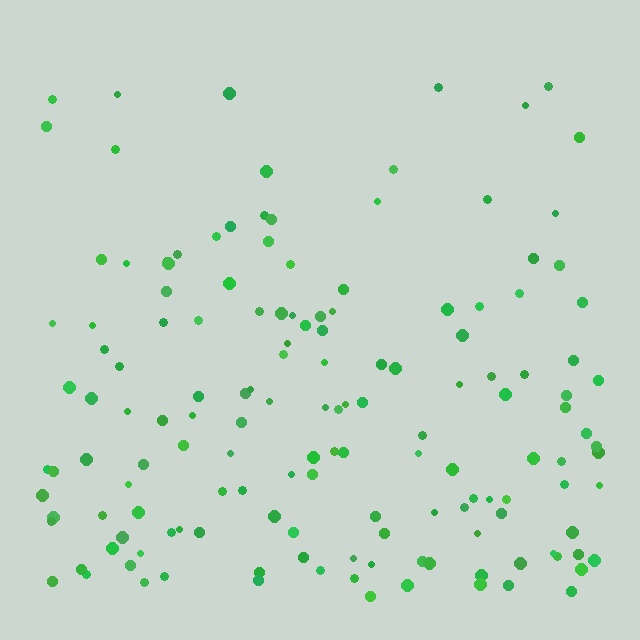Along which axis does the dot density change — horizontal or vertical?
Vertical.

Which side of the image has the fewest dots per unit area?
The top.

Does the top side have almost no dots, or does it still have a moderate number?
Still a moderate number, just noticeably fewer than the bottom.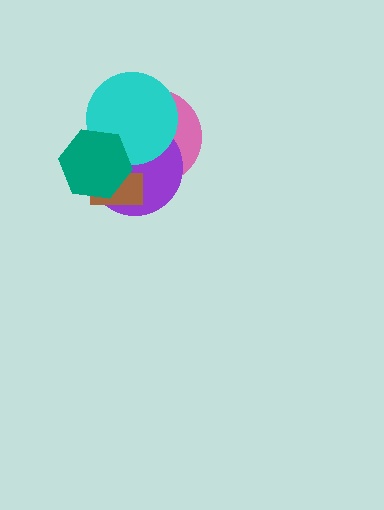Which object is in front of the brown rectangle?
The teal hexagon is in front of the brown rectangle.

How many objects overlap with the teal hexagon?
4 objects overlap with the teal hexagon.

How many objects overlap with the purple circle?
4 objects overlap with the purple circle.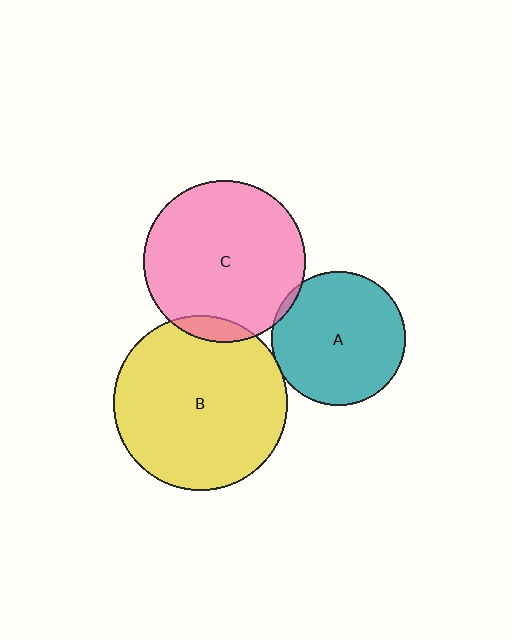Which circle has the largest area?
Circle B (yellow).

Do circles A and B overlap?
Yes.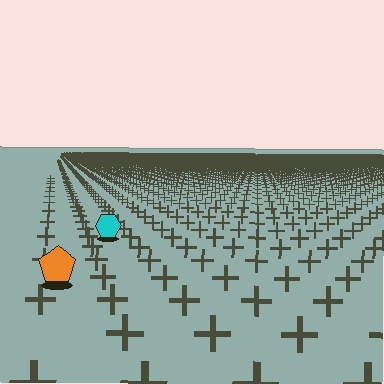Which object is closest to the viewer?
The orange pentagon is closest. The texture marks near it are larger and more spread out.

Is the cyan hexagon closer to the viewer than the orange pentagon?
No. The orange pentagon is closer — you can tell from the texture gradient: the ground texture is coarser near it.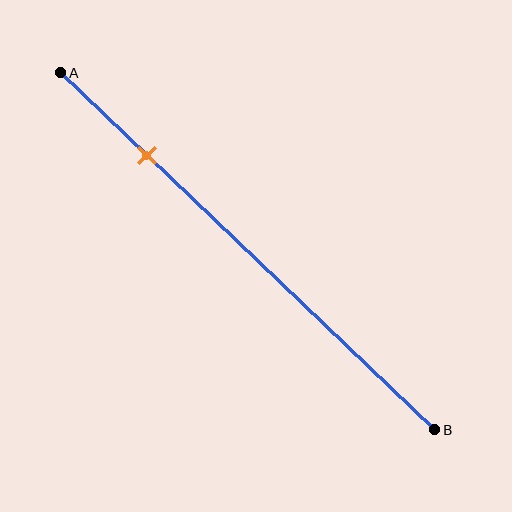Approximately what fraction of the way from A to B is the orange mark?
The orange mark is approximately 25% of the way from A to B.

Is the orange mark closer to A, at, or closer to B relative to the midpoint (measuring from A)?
The orange mark is closer to point A than the midpoint of segment AB.